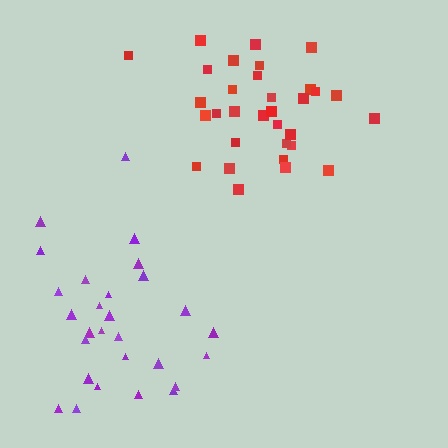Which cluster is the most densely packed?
Red.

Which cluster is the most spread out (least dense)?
Purple.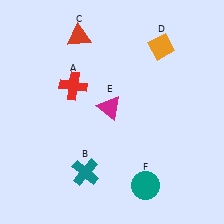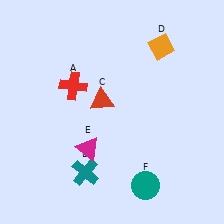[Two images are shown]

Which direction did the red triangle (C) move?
The red triangle (C) moved down.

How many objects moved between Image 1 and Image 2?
2 objects moved between the two images.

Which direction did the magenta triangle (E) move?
The magenta triangle (E) moved down.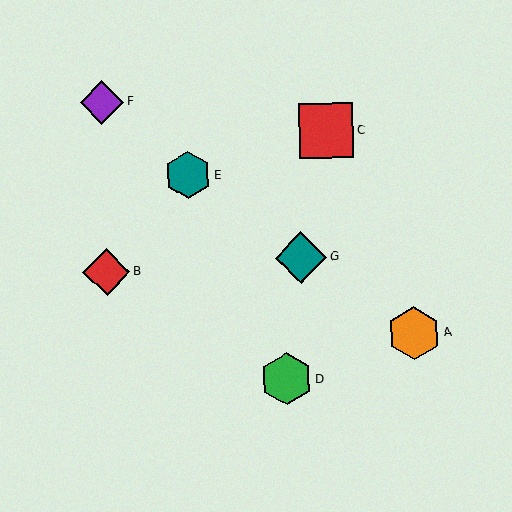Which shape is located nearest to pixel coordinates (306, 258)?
The teal diamond (labeled G) at (301, 258) is nearest to that location.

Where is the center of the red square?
The center of the red square is at (326, 131).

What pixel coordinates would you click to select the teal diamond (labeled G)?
Click at (301, 258) to select the teal diamond G.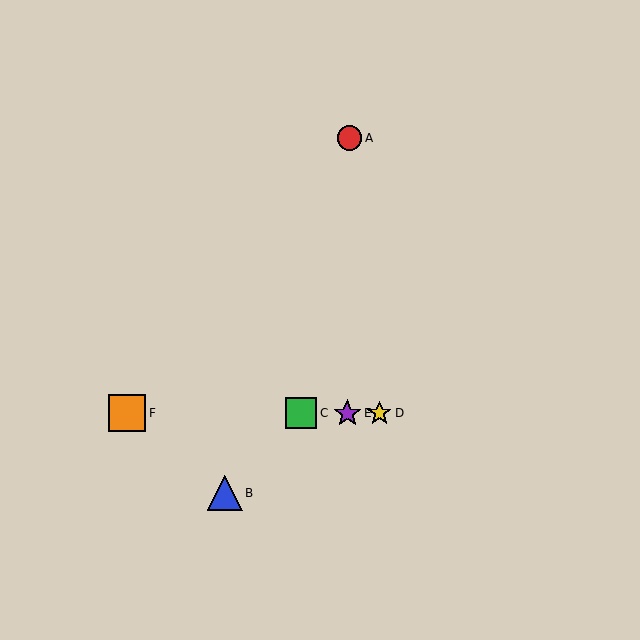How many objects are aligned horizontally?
4 objects (C, D, E, F) are aligned horizontally.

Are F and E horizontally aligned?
Yes, both are at y≈413.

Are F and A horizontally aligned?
No, F is at y≈413 and A is at y≈138.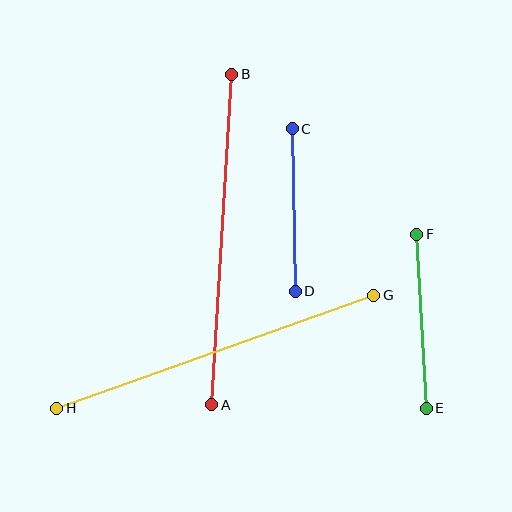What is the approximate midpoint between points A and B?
The midpoint is at approximately (222, 239) pixels.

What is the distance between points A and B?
The distance is approximately 331 pixels.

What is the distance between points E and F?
The distance is approximately 174 pixels.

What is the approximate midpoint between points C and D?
The midpoint is at approximately (294, 210) pixels.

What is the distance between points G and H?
The distance is approximately 337 pixels.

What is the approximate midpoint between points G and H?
The midpoint is at approximately (215, 352) pixels.